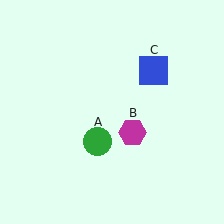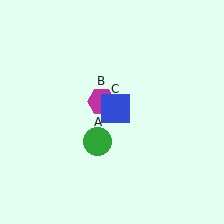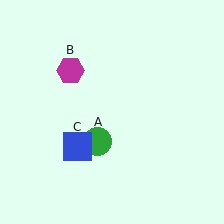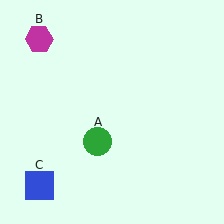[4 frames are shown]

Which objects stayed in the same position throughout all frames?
Green circle (object A) remained stationary.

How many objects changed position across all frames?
2 objects changed position: magenta hexagon (object B), blue square (object C).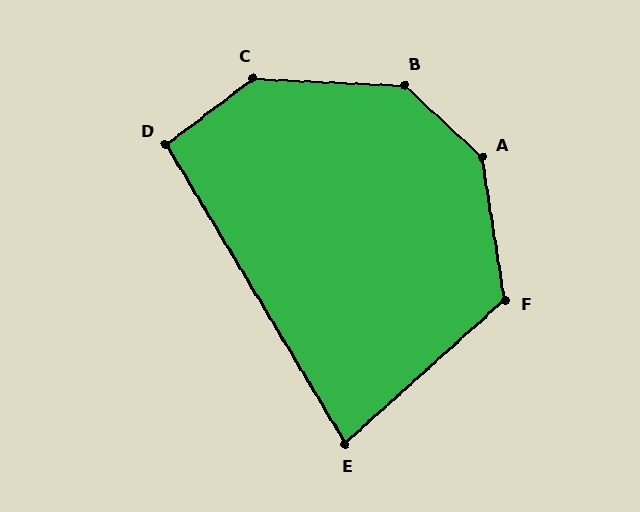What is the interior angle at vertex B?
Approximately 140 degrees (obtuse).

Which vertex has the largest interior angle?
A, at approximately 141 degrees.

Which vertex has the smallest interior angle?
E, at approximately 79 degrees.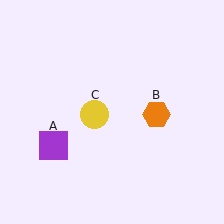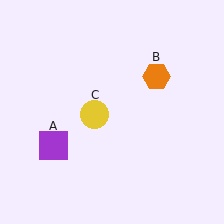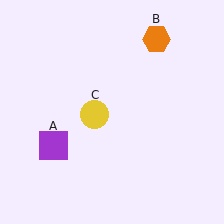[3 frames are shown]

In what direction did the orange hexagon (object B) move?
The orange hexagon (object B) moved up.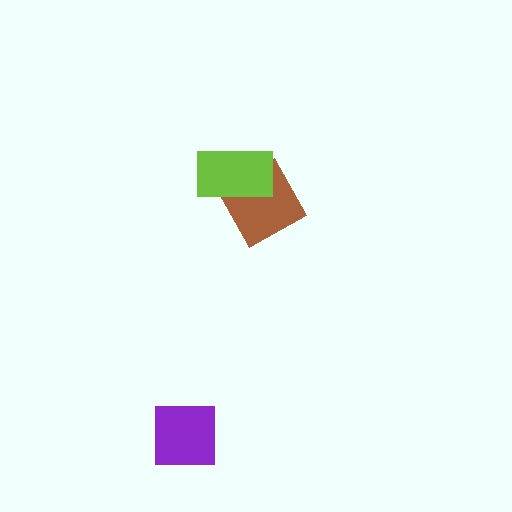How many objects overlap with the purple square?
0 objects overlap with the purple square.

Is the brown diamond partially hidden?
Yes, it is partially covered by another shape.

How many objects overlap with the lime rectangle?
1 object overlaps with the lime rectangle.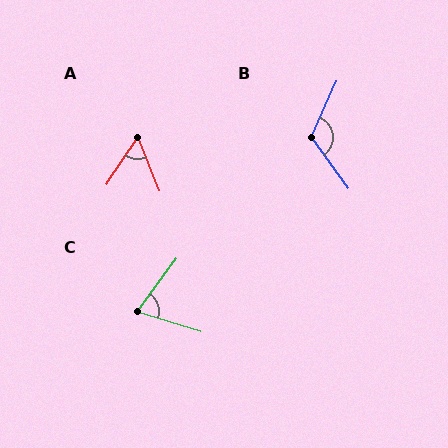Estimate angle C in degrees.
Approximately 71 degrees.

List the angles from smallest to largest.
A (56°), C (71°), B (120°).